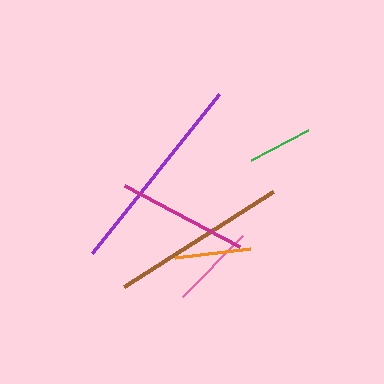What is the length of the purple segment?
The purple segment is approximately 204 pixels long.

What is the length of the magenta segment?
The magenta segment is approximately 130 pixels long.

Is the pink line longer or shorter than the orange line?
The pink line is longer than the orange line.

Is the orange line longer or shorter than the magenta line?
The magenta line is longer than the orange line.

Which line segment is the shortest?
The green line is the shortest at approximately 65 pixels.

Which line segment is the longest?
The purple line is the longest at approximately 204 pixels.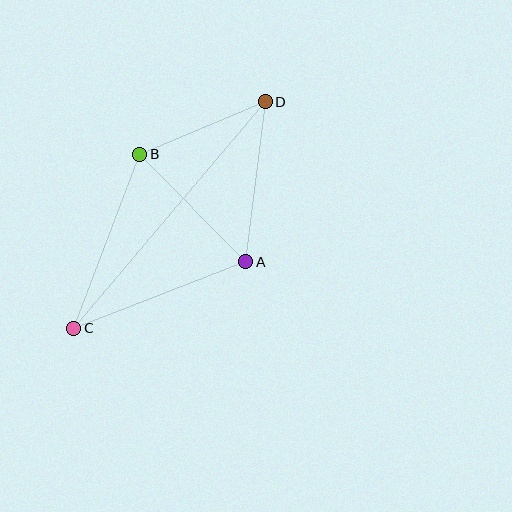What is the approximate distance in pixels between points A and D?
The distance between A and D is approximately 161 pixels.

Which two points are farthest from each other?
Points C and D are farthest from each other.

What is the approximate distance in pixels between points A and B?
The distance between A and B is approximately 151 pixels.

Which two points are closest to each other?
Points B and D are closest to each other.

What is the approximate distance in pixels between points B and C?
The distance between B and C is approximately 186 pixels.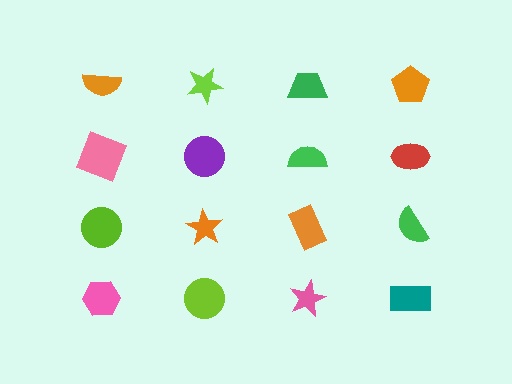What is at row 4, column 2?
A lime circle.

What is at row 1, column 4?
An orange pentagon.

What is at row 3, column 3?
An orange rectangle.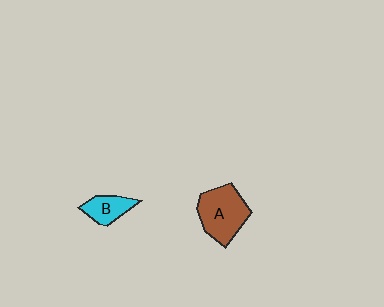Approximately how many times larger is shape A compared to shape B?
Approximately 1.9 times.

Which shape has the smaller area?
Shape B (cyan).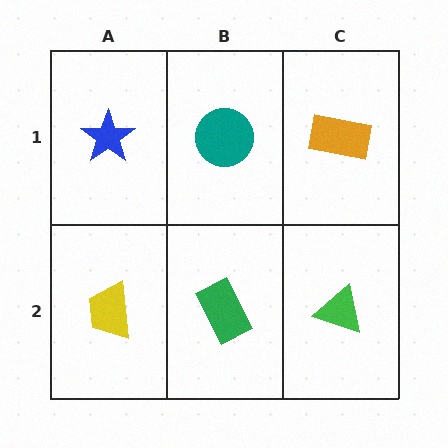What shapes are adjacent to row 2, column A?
A blue star (row 1, column A), a green rectangle (row 2, column B).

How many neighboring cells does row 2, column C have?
2.